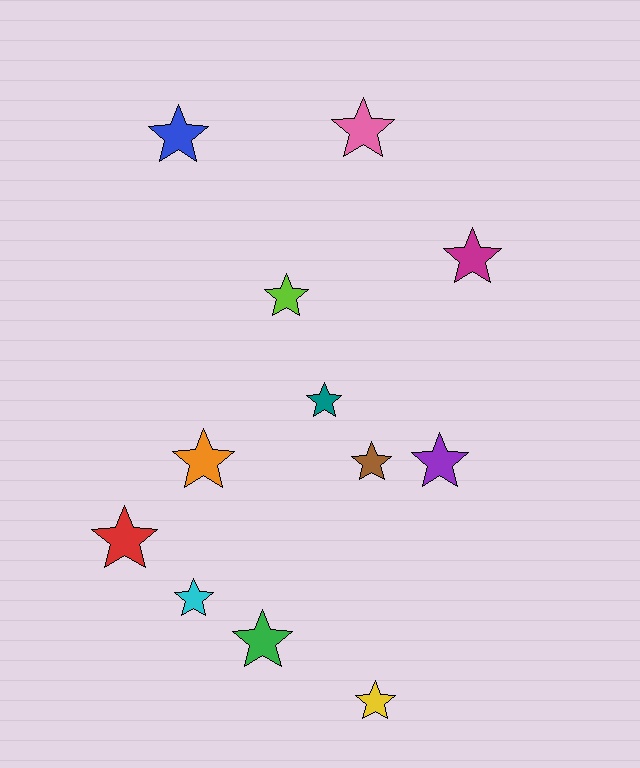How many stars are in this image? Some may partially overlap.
There are 12 stars.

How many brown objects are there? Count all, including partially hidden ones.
There is 1 brown object.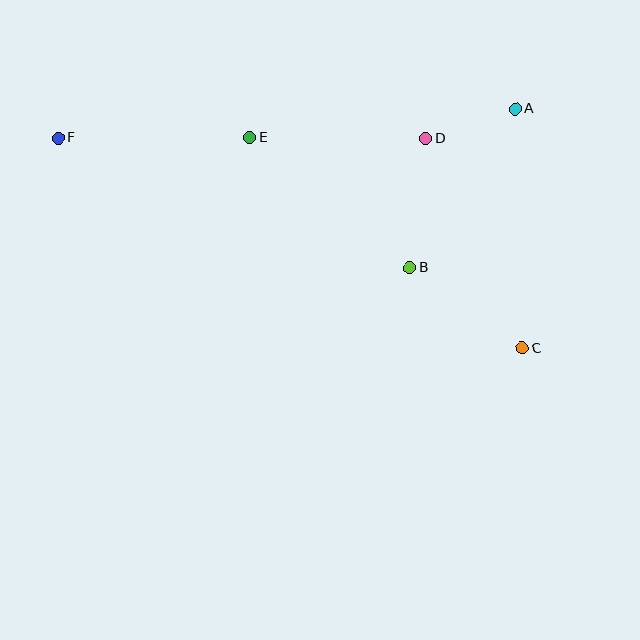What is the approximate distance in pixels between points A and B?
The distance between A and B is approximately 191 pixels.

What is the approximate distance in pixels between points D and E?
The distance between D and E is approximately 176 pixels.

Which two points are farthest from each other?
Points C and F are farthest from each other.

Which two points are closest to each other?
Points A and D are closest to each other.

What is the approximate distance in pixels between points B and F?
The distance between B and F is approximately 375 pixels.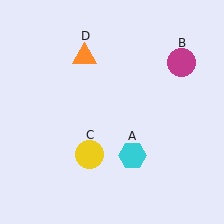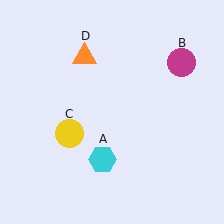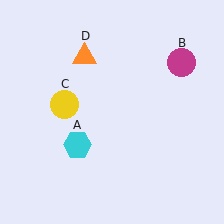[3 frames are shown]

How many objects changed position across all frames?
2 objects changed position: cyan hexagon (object A), yellow circle (object C).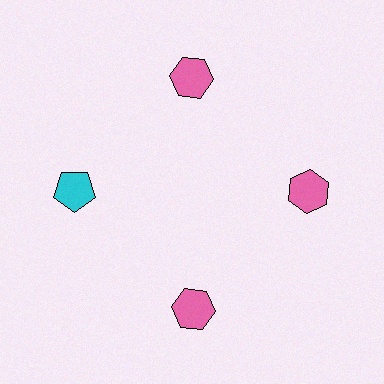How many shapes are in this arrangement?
There are 4 shapes arranged in a ring pattern.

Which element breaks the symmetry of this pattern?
The cyan pentagon at roughly the 9 o'clock position breaks the symmetry. All other shapes are pink hexagons.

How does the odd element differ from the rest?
It differs in both color (cyan instead of pink) and shape (pentagon instead of hexagon).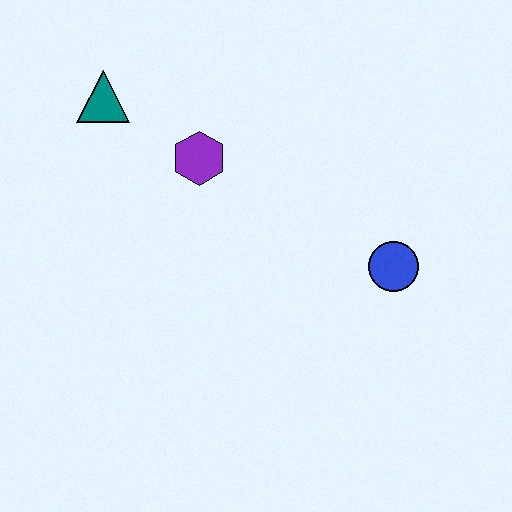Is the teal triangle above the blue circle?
Yes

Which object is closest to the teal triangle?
The purple hexagon is closest to the teal triangle.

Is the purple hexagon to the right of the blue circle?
No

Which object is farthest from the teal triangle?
The blue circle is farthest from the teal triangle.